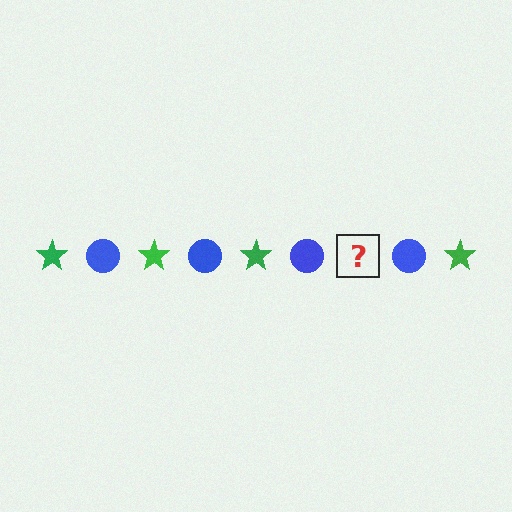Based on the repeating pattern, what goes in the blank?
The blank should be a green star.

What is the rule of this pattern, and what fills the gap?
The rule is that the pattern alternates between green star and blue circle. The gap should be filled with a green star.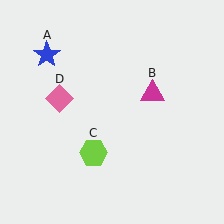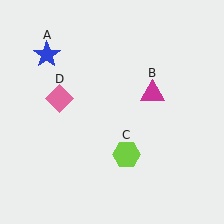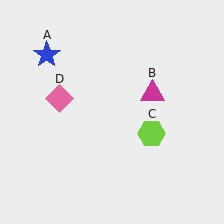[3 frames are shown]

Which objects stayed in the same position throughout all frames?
Blue star (object A) and magenta triangle (object B) and pink diamond (object D) remained stationary.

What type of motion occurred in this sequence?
The lime hexagon (object C) rotated counterclockwise around the center of the scene.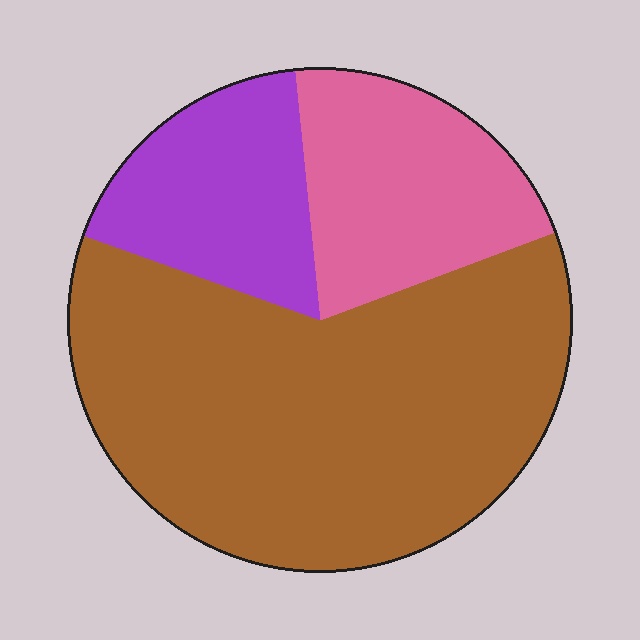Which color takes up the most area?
Brown, at roughly 60%.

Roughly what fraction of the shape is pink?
Pink takes up less than a quarter of the shape.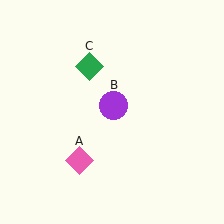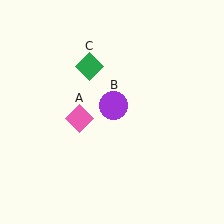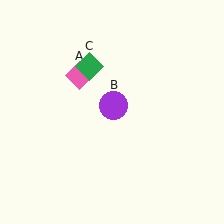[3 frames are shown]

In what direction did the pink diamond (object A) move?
The pink diamond (object A) moved up.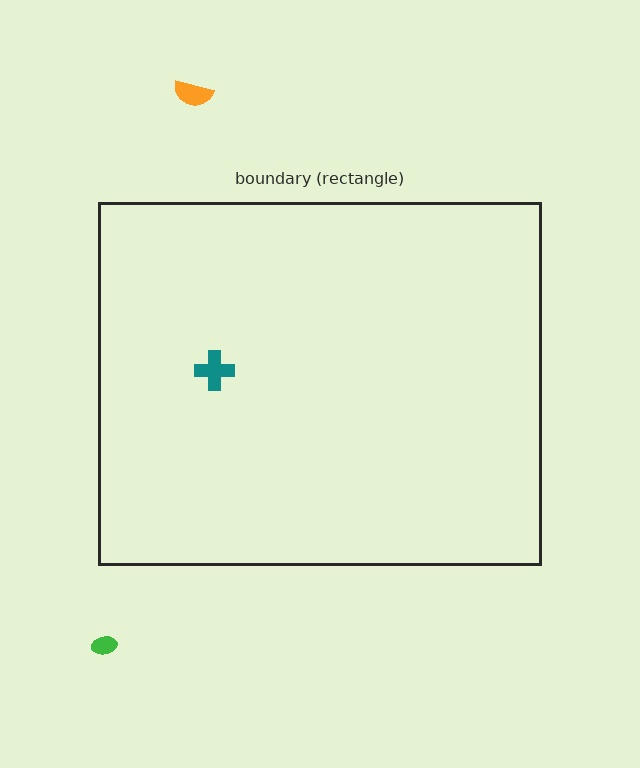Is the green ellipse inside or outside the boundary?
Outside.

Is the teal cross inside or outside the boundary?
Inside.